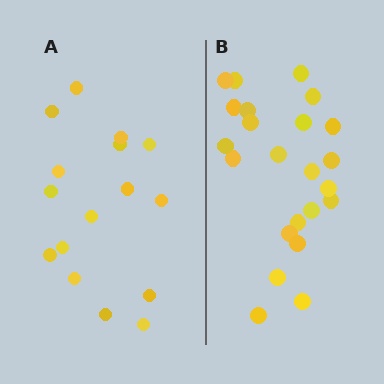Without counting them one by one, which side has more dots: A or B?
Region B (the right region) has more dots.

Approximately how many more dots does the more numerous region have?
Region B has roughly 8 or so more dots than region A.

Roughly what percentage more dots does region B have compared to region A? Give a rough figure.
About 45% more.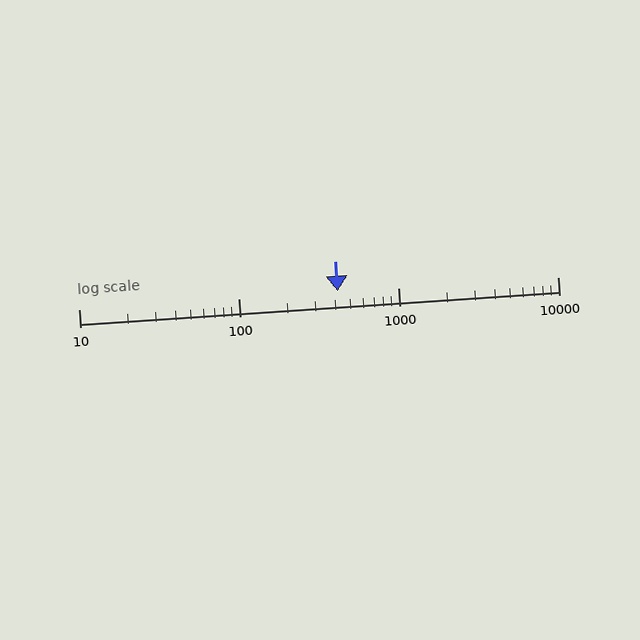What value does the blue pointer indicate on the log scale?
The pointer indicates approximately 420.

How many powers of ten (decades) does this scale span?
The scale spans 3 decades, from 10 to 10000.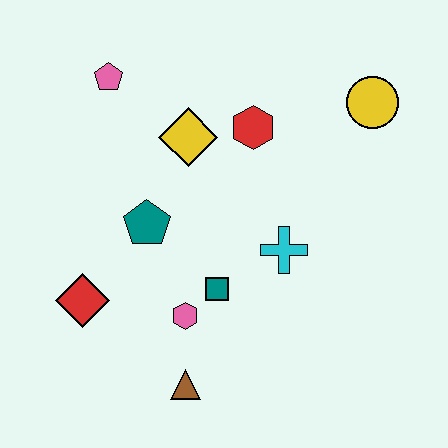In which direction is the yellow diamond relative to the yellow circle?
The yellow diamond is to the left of the yellow circle.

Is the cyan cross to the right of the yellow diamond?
Yes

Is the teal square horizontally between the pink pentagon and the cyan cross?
Yes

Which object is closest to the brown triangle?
The pink hexagon is closest to the brown triangle.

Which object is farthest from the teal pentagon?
The yellow circle is farthest from the teal pentagon.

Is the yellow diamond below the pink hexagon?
No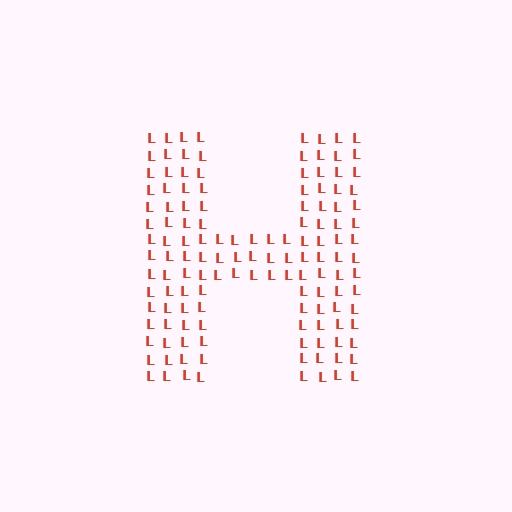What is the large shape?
The large shape is the letter H.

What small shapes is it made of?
It is made of small letter L's.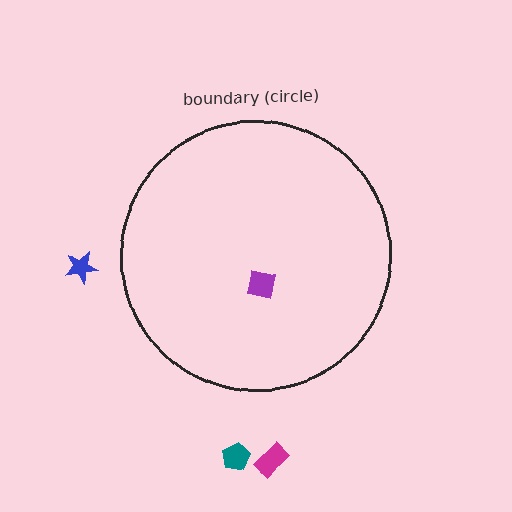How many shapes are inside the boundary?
1 inside, 3 outside.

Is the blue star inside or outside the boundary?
Outside.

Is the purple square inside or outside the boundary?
Inside.